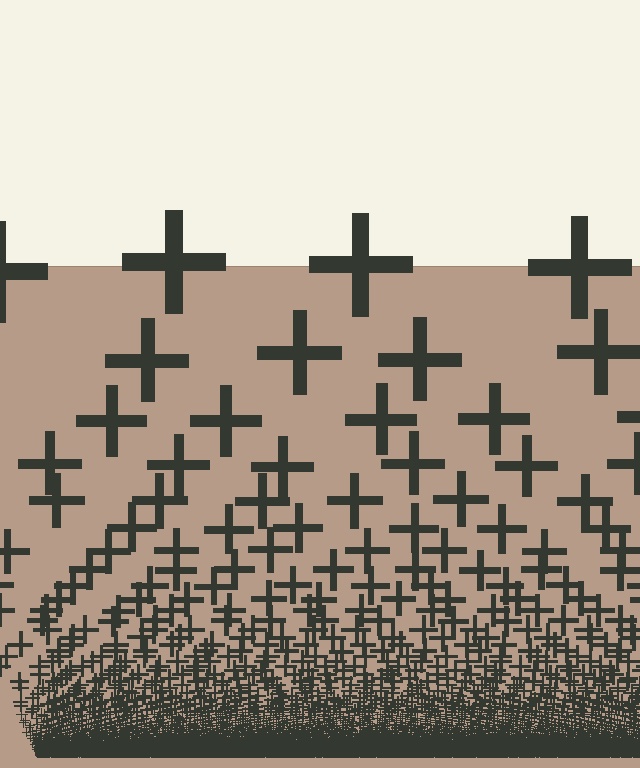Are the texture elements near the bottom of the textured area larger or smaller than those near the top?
Smaller. The gradient is inverted — elements near the bottom are smaller and denser.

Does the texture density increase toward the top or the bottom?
Density increases toward the bottom.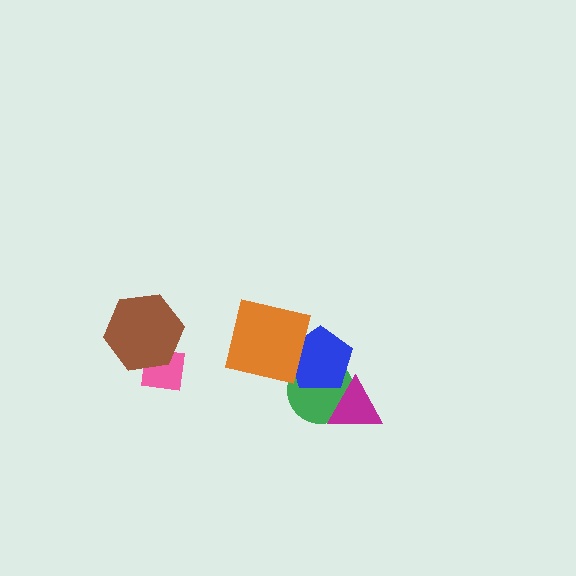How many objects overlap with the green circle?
3 objects overlap with the green circle.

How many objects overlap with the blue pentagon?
3 objects overlap with the blue pentagon.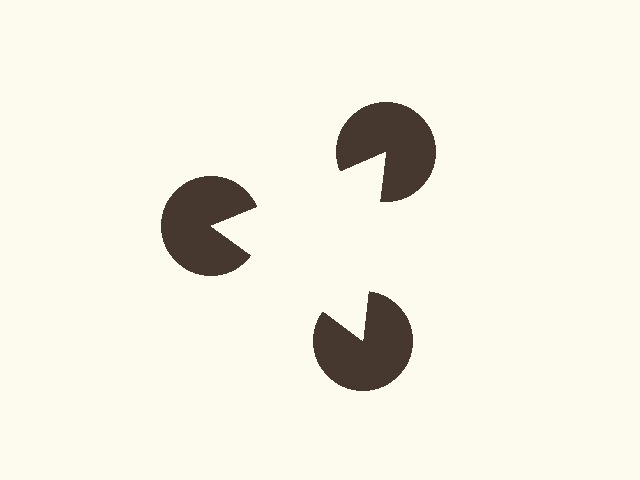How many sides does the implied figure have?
3 sides.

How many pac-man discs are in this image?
There are 3 — one at each vertex of the illusory triangle.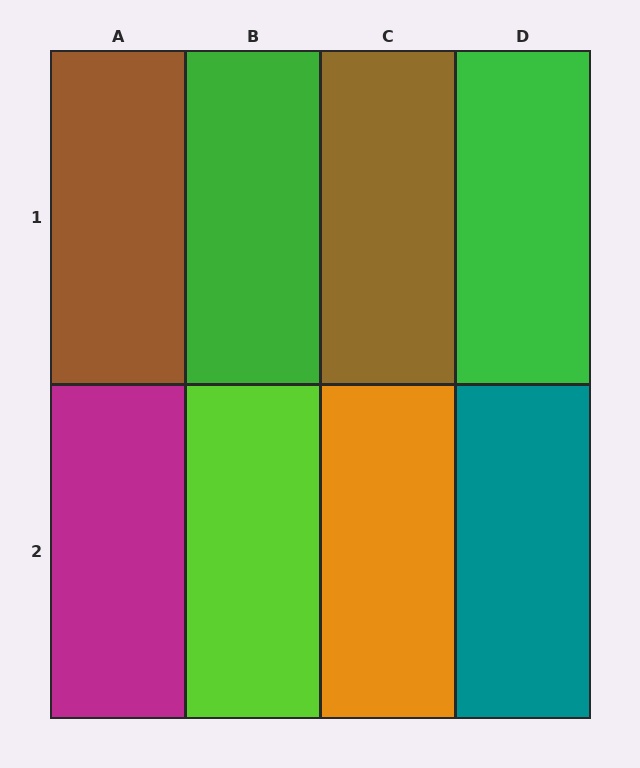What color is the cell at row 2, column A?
Magenta.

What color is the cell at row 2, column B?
Lime.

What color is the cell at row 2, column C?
Orange.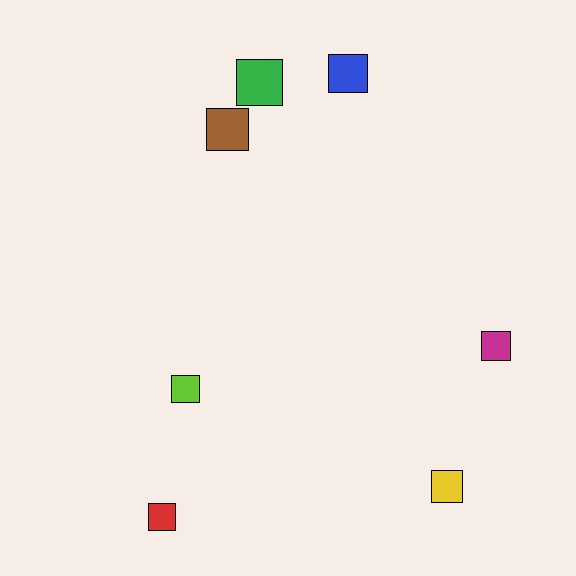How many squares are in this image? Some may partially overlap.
There are 7 squares.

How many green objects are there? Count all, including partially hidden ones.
There is 1 green object.